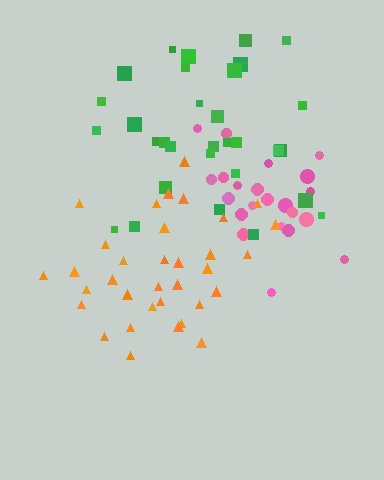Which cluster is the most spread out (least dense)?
Green.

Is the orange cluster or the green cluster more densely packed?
Orange.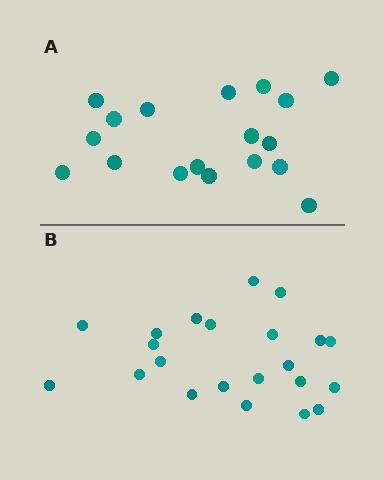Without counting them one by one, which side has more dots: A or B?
Region B (the bottom region) has more dots.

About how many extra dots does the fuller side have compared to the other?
Region B has about 4 more dots than region A.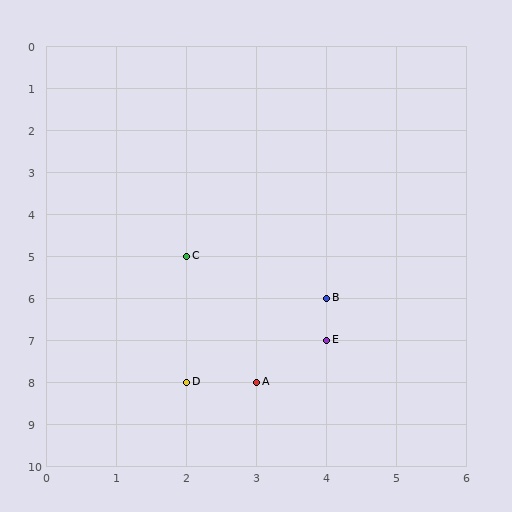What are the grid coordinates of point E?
Point E is at grid coordinates (4, 7).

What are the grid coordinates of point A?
Point A is at grid coordinates (3, 8).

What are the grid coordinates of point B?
Point B is at grid coordinates (4, 6).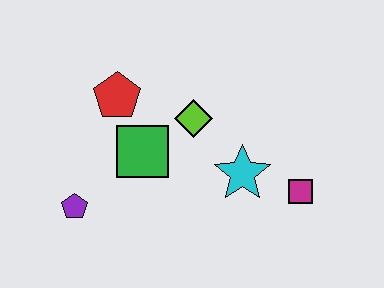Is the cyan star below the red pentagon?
Yes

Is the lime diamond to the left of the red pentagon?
No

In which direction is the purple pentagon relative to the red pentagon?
The purple pentagon is below the red pentagon.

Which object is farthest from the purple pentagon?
The magenta square is farthest from the purple pentagon.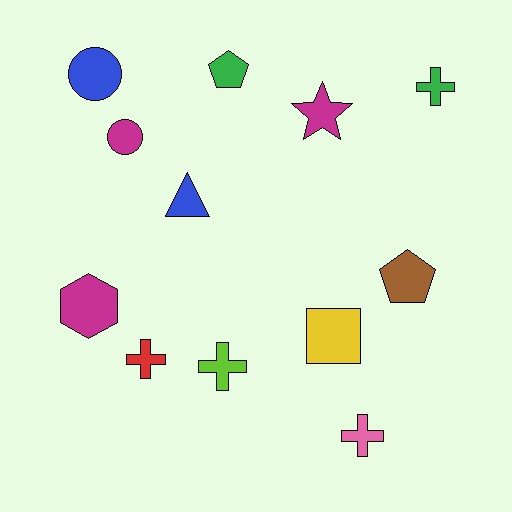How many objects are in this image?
There are 12 objects.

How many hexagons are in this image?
There is 1 hexagon.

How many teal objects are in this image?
There are no teal objects.